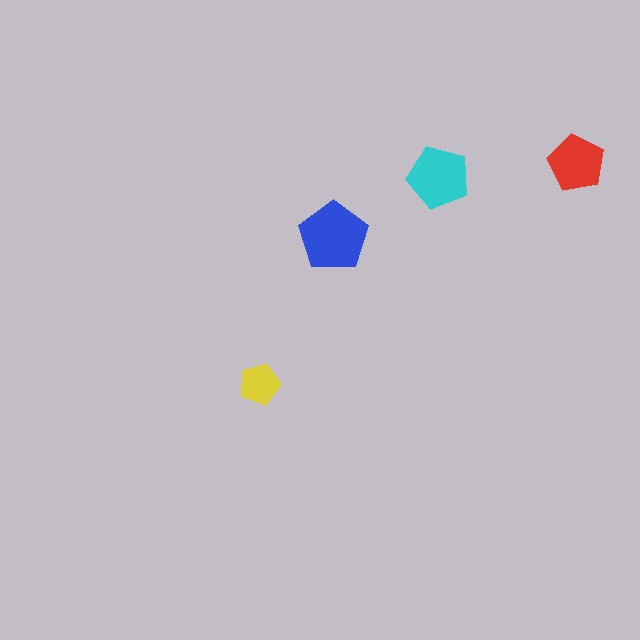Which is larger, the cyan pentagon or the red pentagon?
The cyan one.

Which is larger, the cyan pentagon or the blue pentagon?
The blue one.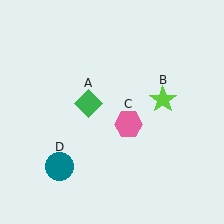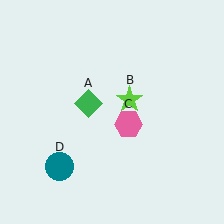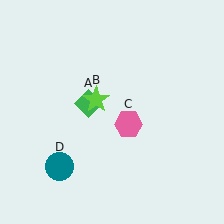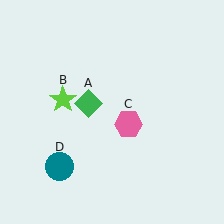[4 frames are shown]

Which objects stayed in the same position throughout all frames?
Green diamond (object A) and pink hexagon (object C) and teal circle (object D) remained stationary.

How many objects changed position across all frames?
1 object changed position: lime star (object B).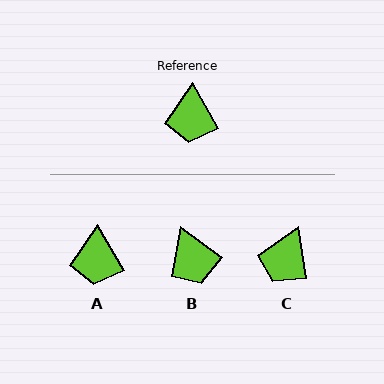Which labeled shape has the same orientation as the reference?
A.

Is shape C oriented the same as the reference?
No, it is off by about 21 degrees.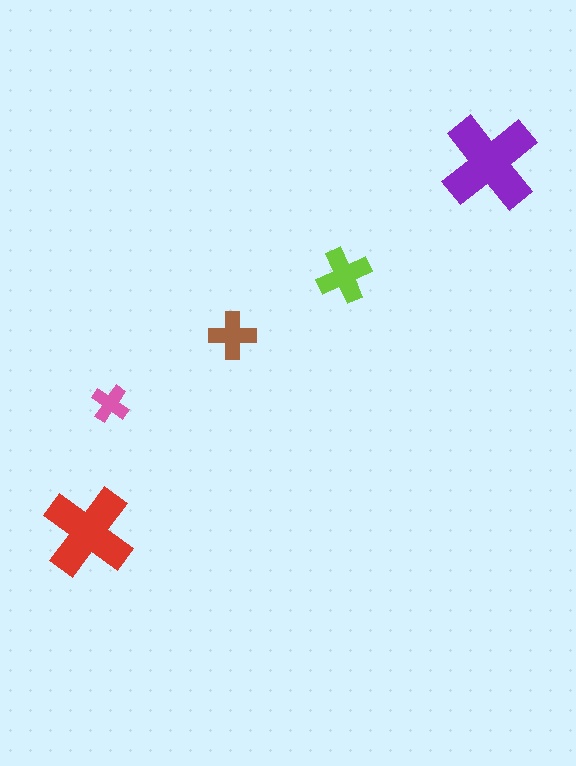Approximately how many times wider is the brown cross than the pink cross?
About 1.5 times wider.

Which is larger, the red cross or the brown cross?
The red one.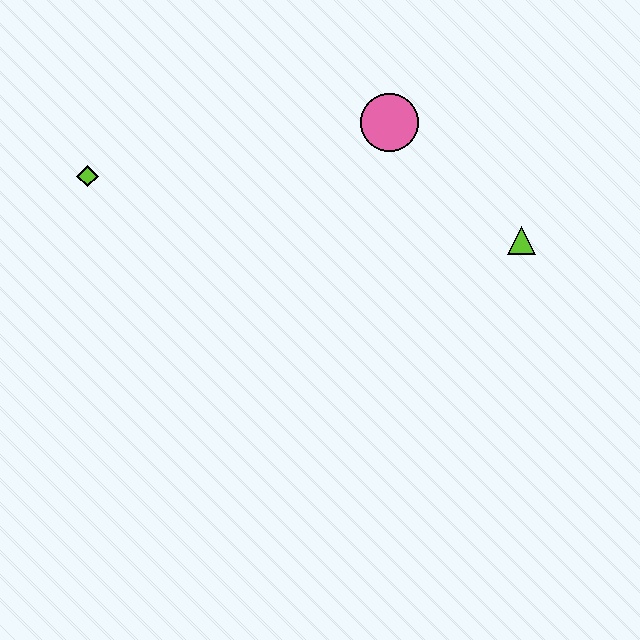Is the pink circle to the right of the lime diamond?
Yes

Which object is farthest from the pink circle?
The lime diamond is farthest from the pink circle.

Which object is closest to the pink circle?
The lime triangle is closest to the pink circle.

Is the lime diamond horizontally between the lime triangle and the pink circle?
No